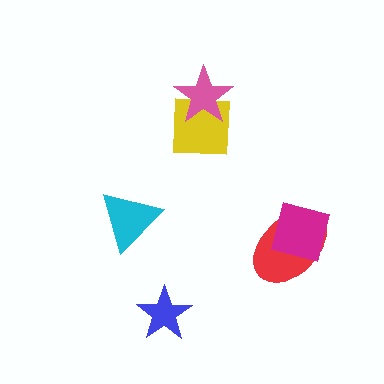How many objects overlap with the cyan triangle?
0 objects overlap with the cyan triangle.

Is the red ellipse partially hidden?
Yes, it is partially covered by another shape.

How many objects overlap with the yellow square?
1 object overlaps with the yellow square.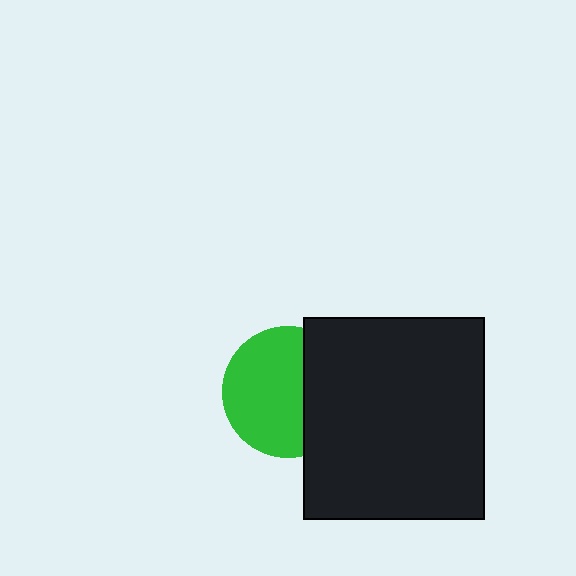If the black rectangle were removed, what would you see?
You would see the complete green circle.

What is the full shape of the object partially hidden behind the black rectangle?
The partially hidden object is a green circle.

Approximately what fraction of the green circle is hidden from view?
Roughly 35% of the green circle is hidden behind the black rectangle.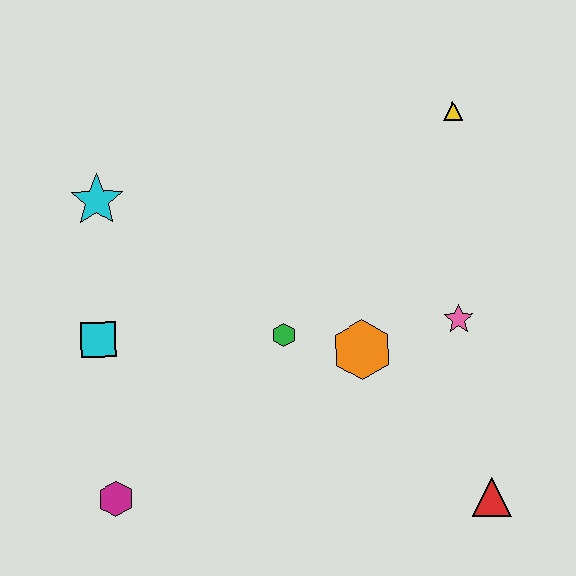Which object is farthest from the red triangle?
The cyan star is farthest from the red triangle.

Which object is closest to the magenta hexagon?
The cyan square is closest to the magenta hexagon.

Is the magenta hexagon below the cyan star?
Yes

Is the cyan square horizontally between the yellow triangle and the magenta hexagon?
No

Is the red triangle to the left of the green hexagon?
No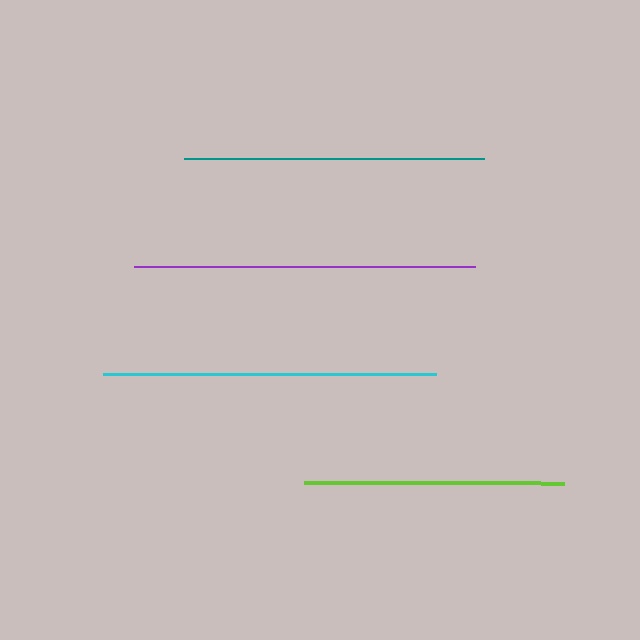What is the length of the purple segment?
The purple segment is approximately 341 pixels long.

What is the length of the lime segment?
The lime segment is approximately 260 pixels long.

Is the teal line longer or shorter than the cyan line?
The cyan line is longer than the teal line.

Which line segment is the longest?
The purple line is the longest at approximately 341 pixels.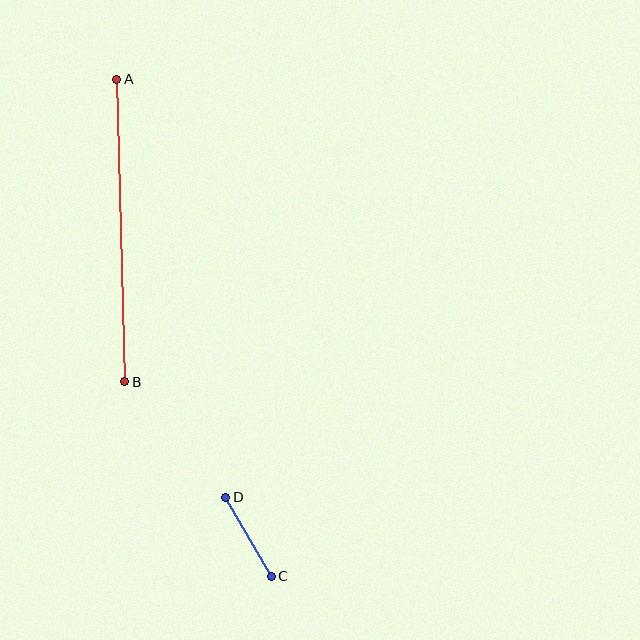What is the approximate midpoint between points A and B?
The midpoint is at approximately (121, 231) pixels.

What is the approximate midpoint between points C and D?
The midpoint is at approximately (249, 537) pixels.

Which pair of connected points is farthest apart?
Points A and B are farthest apart.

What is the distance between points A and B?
The distance is approximately 302 pixels.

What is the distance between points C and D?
The distance is approximately 91 pixels.